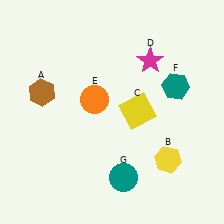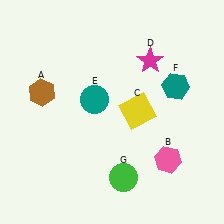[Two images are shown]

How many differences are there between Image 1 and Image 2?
There are 3 differences between the two images.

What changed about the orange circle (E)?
In Image 1, E is orange. In Image 2, it changed to teal.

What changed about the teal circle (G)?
In Image 1, G is teal. In Image 2, it changed to green.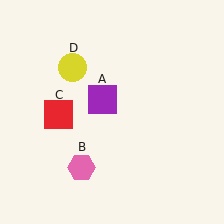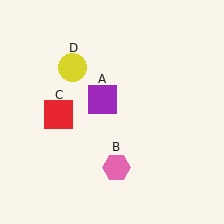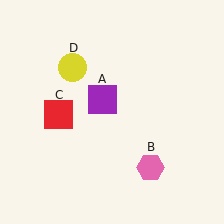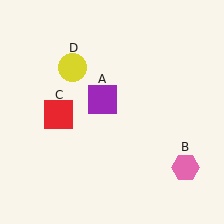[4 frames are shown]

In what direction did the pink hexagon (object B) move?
The pink hexagon (object B) moved right.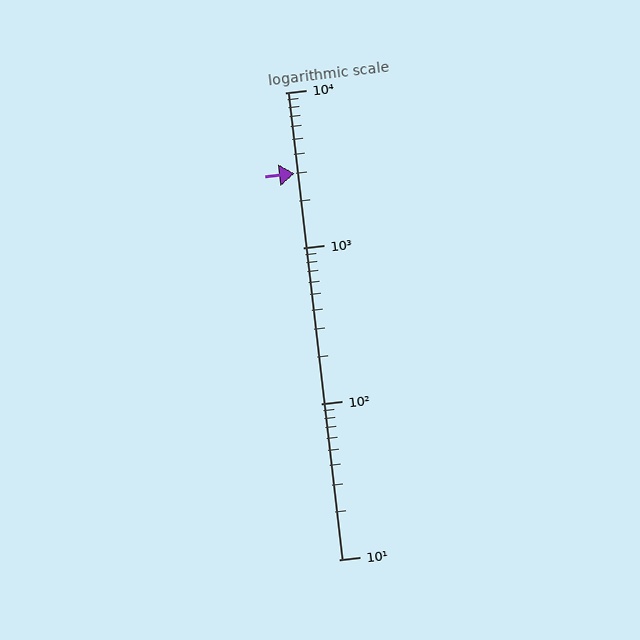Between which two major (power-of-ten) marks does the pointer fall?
The pointer is between 1000 and 10000.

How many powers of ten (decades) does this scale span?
The scale spans 3 decades, from 10 to 10000.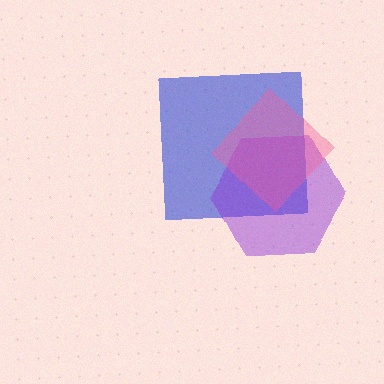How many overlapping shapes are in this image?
There are 3 overlapping shapes in the image.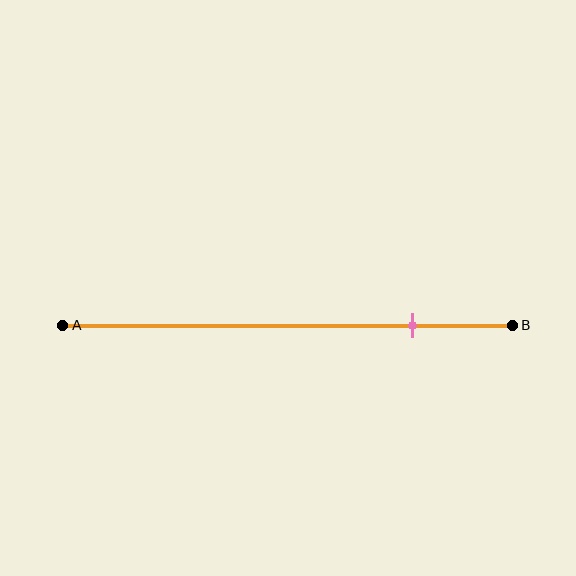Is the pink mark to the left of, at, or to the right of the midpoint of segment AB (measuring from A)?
The pink mark is to the right of the midpoint of segment AB.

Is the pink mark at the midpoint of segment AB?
No, the mark is at about 80% from A, not at the 50% midpoint.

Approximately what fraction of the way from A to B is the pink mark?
The pink mark is approximately 80% of the way from A to B.